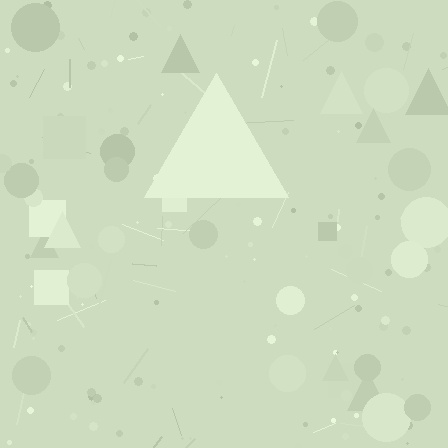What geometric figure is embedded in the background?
A triangle is embedded in the background.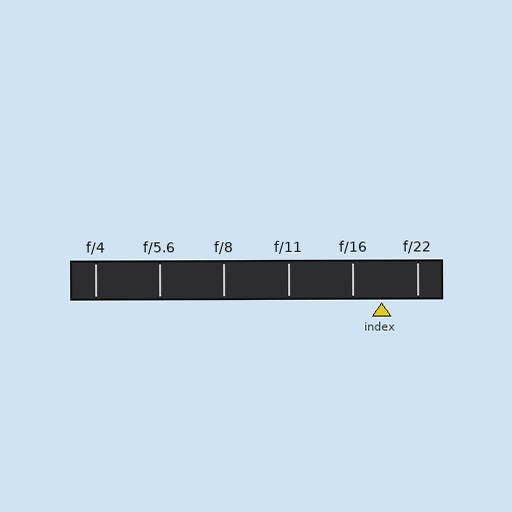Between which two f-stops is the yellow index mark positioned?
The index mark is between f/16 and f/22.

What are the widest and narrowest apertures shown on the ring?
The widest aperture shown is f/4 and the narrowest is f/22.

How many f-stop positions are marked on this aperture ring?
There are 6 f-stop positions marked.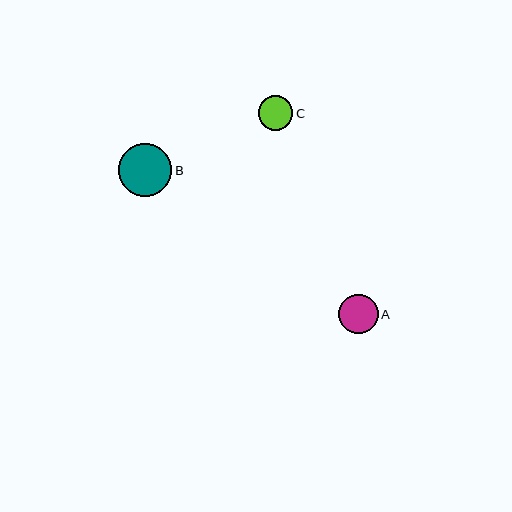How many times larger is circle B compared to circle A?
Circle B is approximately 1.3 times the size of circle A.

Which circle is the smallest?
Circle C is the smallest with a size of approximately 34 pixels.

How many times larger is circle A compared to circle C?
Circle A is approximately 1.2 times the size of circle C.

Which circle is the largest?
Circle B is the largest with a size of approximately 53 pixels.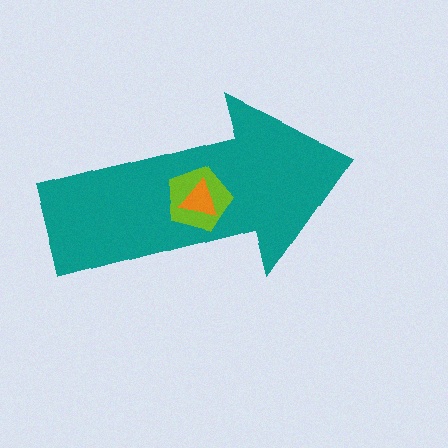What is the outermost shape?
The teal arrow.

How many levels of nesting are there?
3.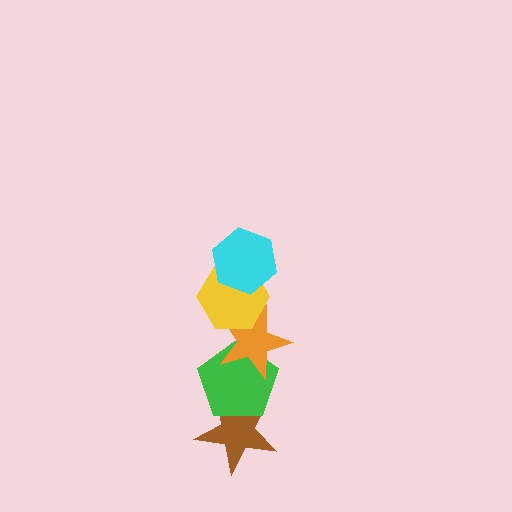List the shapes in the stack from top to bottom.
From top to bottom: the cyan hexagon, the yellow hexagon, the orange star, the green pentagon, the brown star.